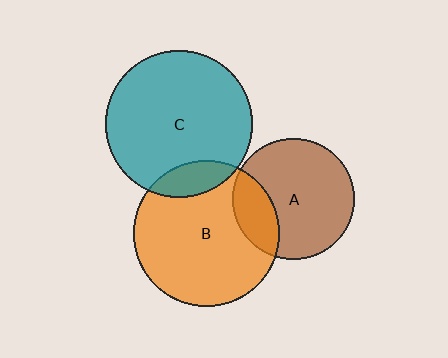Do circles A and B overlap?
Yes.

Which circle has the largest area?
Circle C (teal).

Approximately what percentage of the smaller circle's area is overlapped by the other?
Approximately 25%.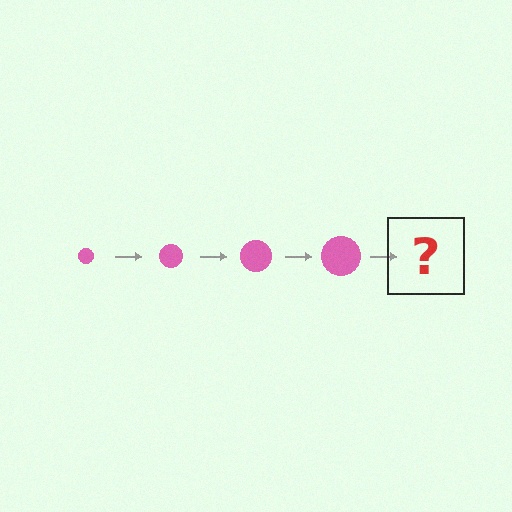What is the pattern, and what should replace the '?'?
The pattern is that the circle gets progressively larger each step. The '?' should be a pink circle, larger than the previous one.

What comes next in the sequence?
The next element should be a pink circle, larger than the previous one.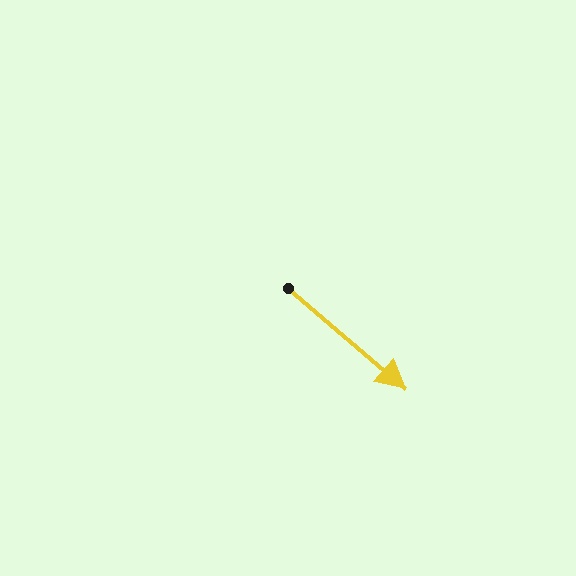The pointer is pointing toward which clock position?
Roughly 4 o'clock.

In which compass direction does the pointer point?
Southeast.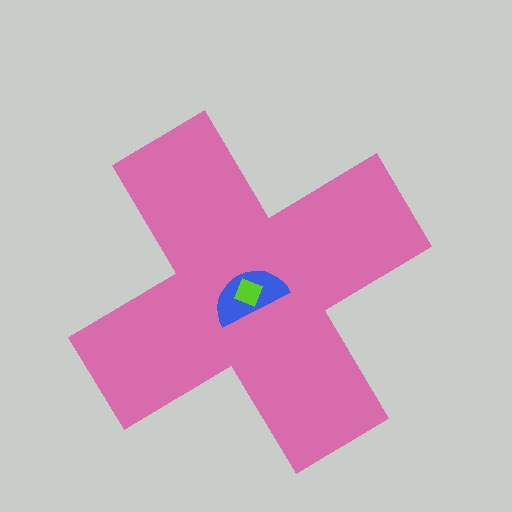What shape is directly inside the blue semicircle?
The lime diamond.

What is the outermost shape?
The pink cross.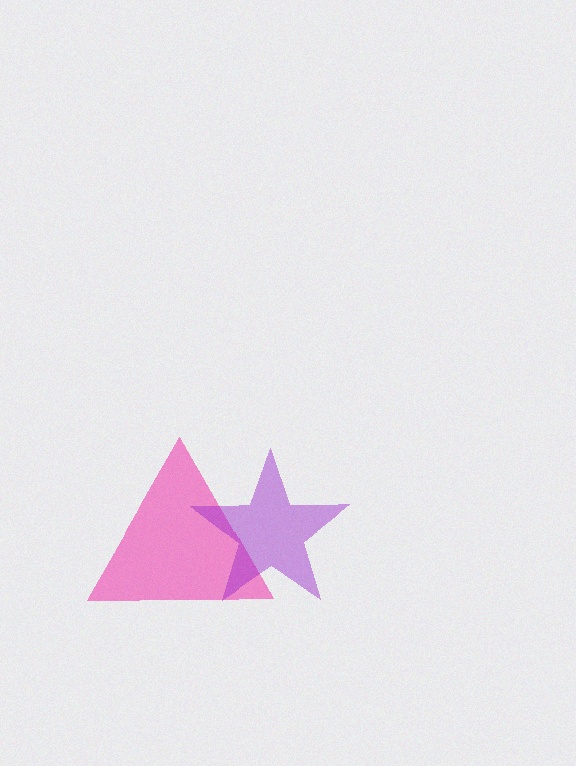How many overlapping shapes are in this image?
There are 2 overlapping shapes in the image.